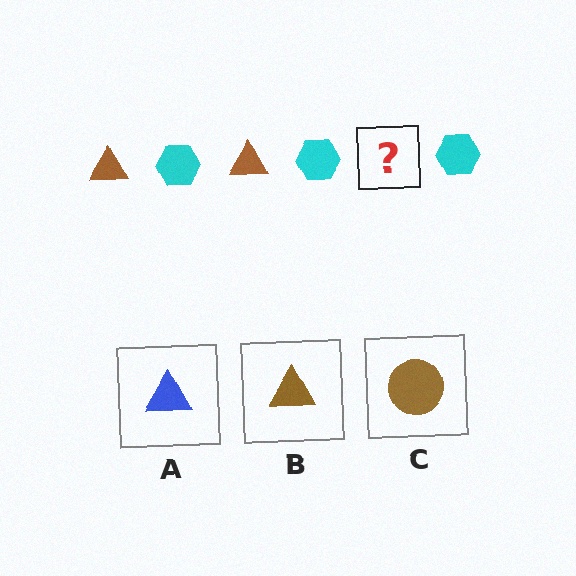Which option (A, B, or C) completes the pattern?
B.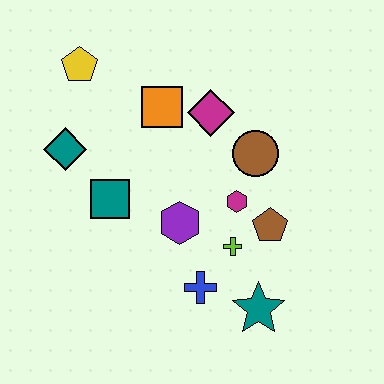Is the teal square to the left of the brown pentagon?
Yes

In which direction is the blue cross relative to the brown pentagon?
The blue cross is to the left of the brown pentagon.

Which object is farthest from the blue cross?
The yellow pentagon is farthest from the blue cross.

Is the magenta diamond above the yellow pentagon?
No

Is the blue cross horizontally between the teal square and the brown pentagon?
Yes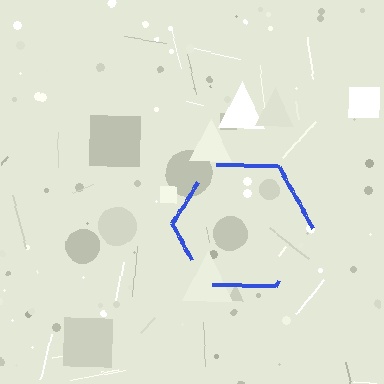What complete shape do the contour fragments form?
The contour fragments form a hexagon.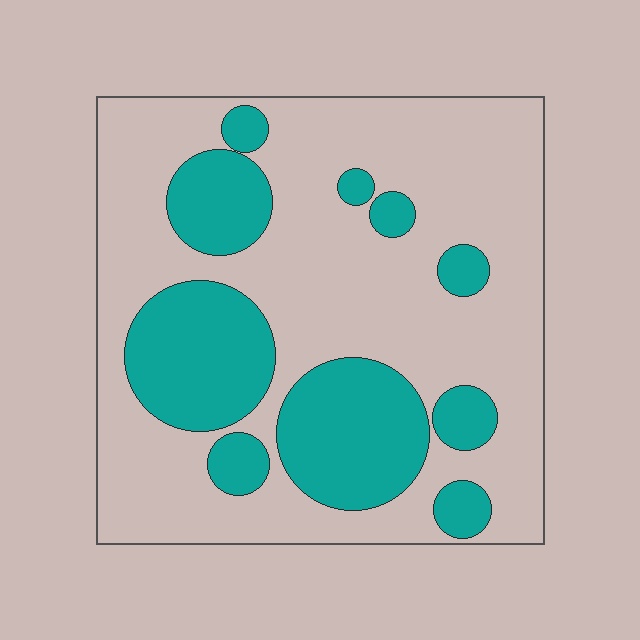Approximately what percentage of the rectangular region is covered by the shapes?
Approximately 30%.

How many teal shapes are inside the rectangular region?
10.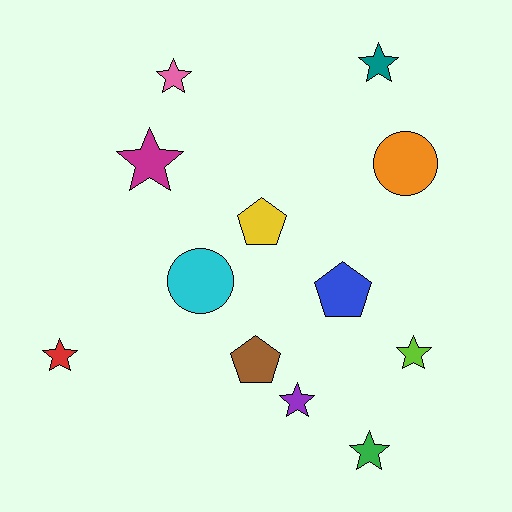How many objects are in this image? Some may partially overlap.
There are 12 objects.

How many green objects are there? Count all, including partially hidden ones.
There is 1 green object.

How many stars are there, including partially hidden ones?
There are 7 stars.